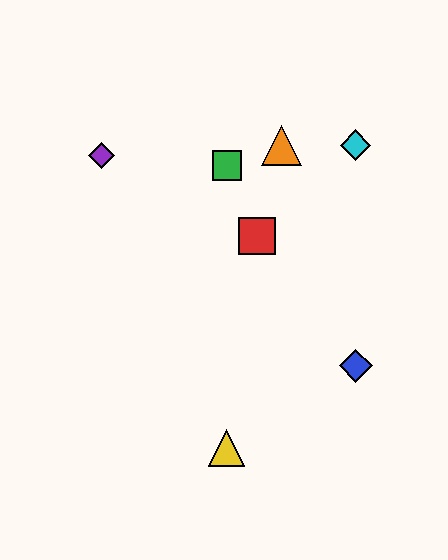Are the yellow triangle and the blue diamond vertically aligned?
No, the yellow triangle is at x≈227 and the blue diamond is at x≈356.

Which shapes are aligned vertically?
The green square, the yellow triangle are aligned vertically.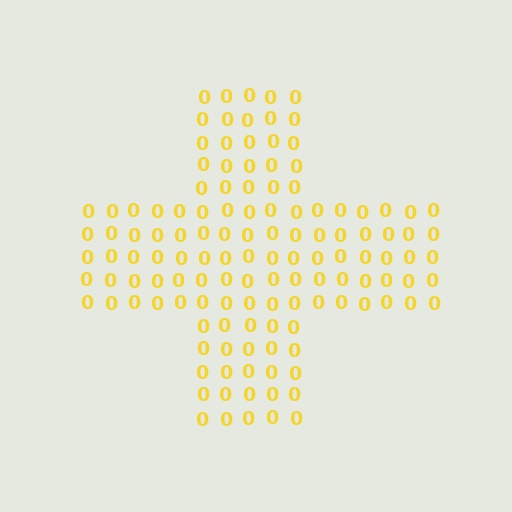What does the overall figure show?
The overall figure shows a cross.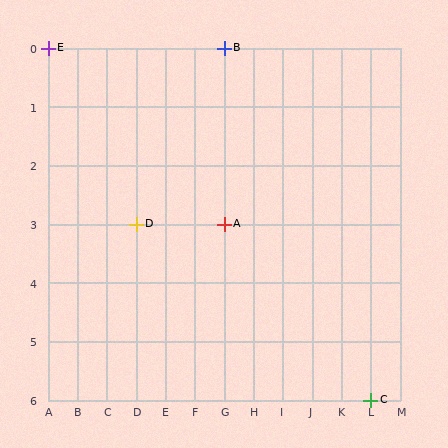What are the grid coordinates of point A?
Point A is at grid coordinates (G, 3).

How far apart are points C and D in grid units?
Points C and D are 8 columns and 3 rows apart (about 8.5 grid units diagonally).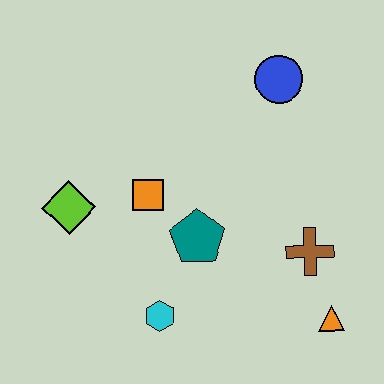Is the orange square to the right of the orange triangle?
No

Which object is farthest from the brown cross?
The lime diamond is farthest from the brown cross.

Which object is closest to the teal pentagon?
The orange square is closest to the teal pentagon.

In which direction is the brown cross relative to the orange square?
The brown cross is to the right of the orange square.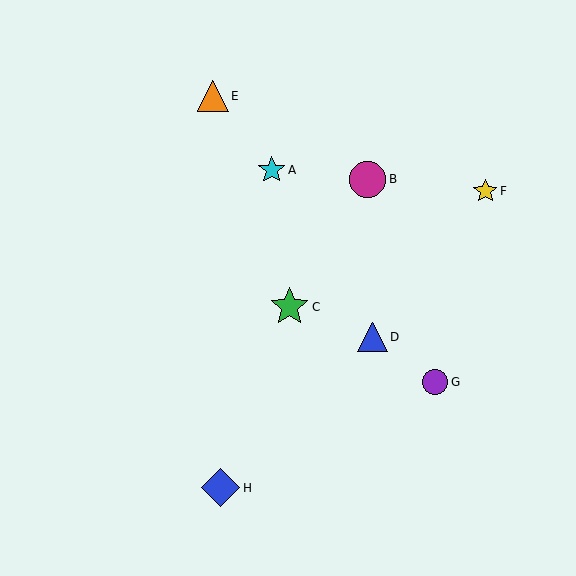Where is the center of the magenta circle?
The center of the magenta circle is at (368, 179).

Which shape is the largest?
The blue diamond (labeled H) is the largest.